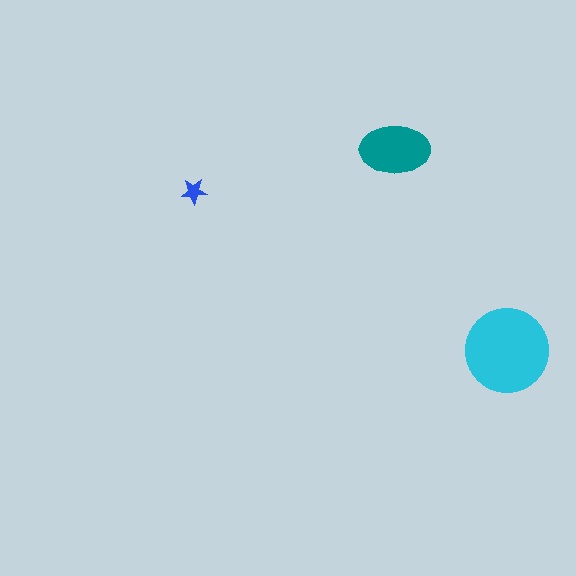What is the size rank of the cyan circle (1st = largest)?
1st.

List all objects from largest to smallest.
The cyan circle, the teal ellipse, the blue star.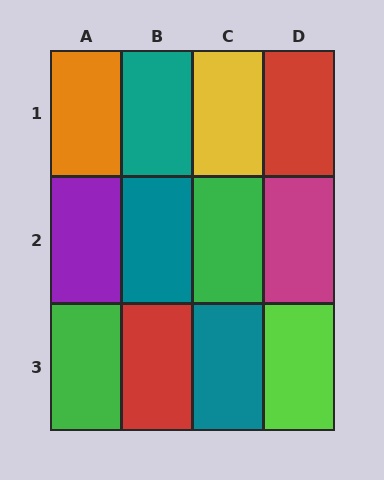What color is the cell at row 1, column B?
Teal.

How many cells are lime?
1 cell is lime.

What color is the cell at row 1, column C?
Yellow.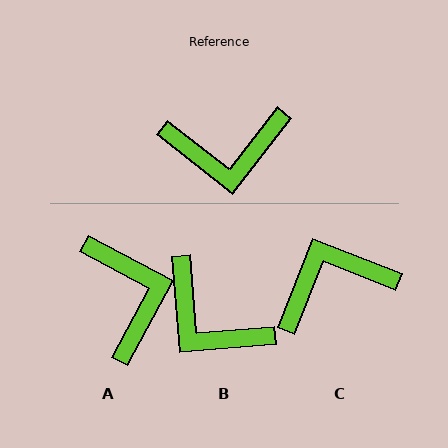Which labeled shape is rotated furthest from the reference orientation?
C, about 163 degrees away.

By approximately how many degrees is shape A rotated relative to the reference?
Approximately 100 degrees counter-clockwise.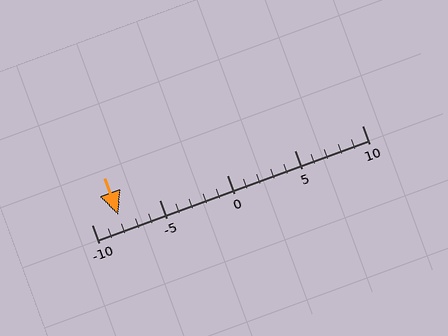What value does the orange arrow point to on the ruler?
The orange arrow points to approximately -8.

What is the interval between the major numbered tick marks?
The major tick marks are spaced 5 units apart.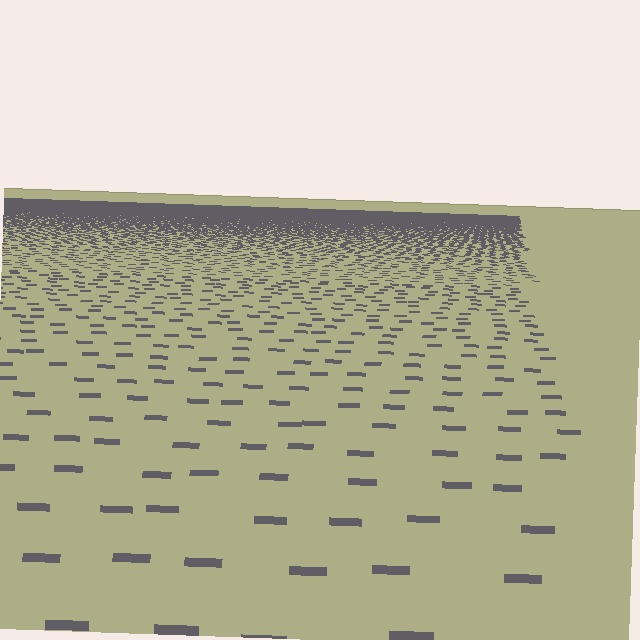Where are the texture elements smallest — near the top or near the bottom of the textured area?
Near the top.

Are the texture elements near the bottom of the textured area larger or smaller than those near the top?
Larger. Near the bottom, elements are closer to the viewer and appear at a bigger on-screen size.